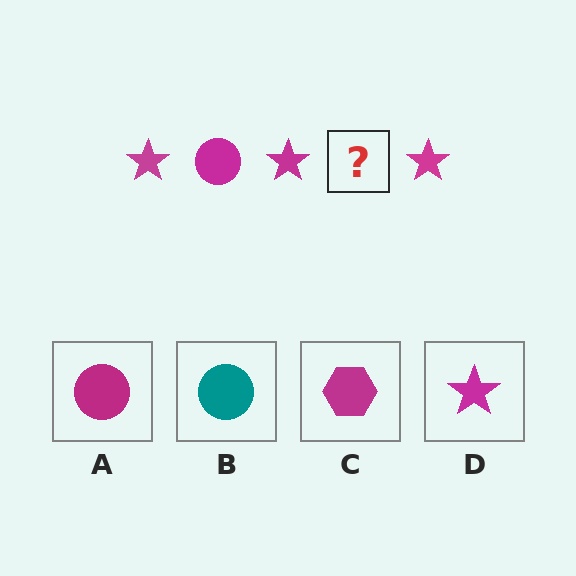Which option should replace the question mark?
Option A.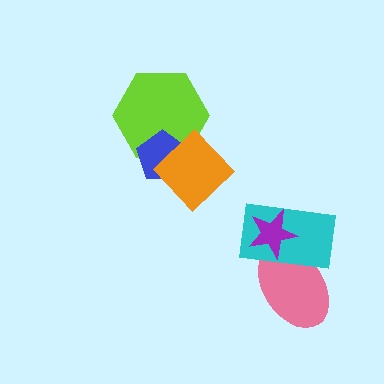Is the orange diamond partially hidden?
No, no other shape covers it.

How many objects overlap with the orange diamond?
2 objects overlap with the orange diamond.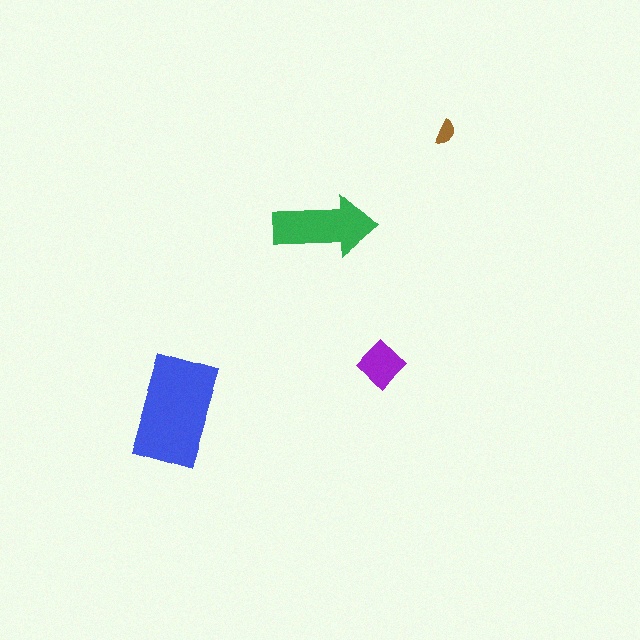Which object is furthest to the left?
The blue rectangle is leftmost.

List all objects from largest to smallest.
The blue rectangle, the green arrow, the purple diamond, the brown semicircle.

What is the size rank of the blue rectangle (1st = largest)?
1st.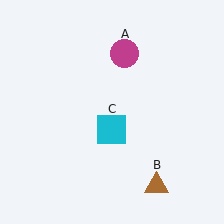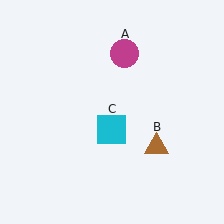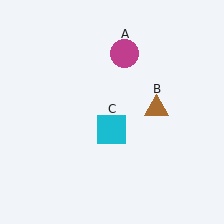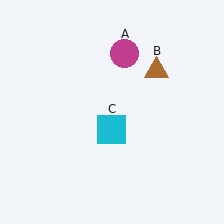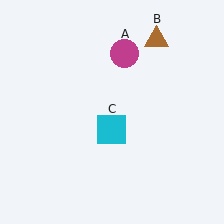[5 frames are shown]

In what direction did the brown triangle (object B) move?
The brown triangle (object B) moved up.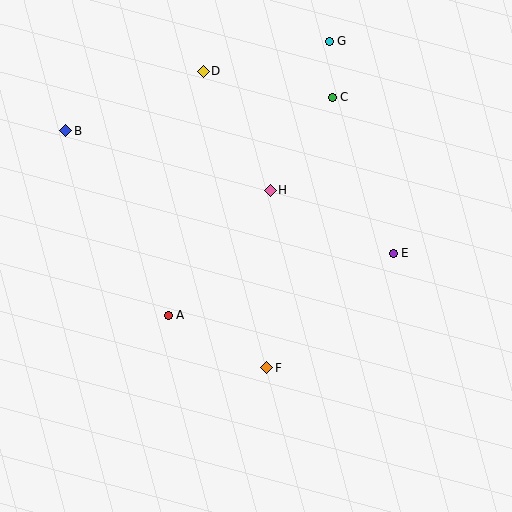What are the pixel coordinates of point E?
Point E is at (393, 253).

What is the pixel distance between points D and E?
The distance between D and E is 263 pixels.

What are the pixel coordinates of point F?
Point F is at (267, 368).